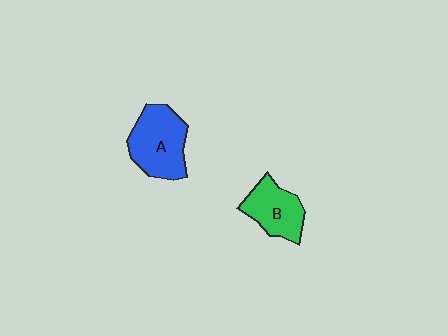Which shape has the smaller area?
Shape B (green).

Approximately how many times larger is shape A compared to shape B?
Approximately 1.3 times.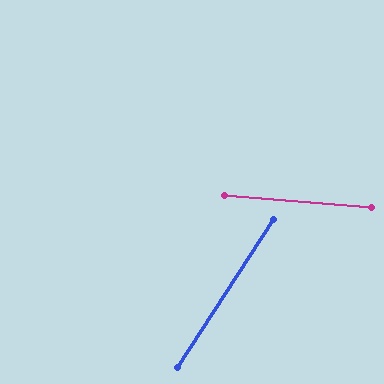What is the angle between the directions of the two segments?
Approximately 62 degrees.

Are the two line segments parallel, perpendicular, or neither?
Neither parallel nor perpendicular — they differ by about 62°.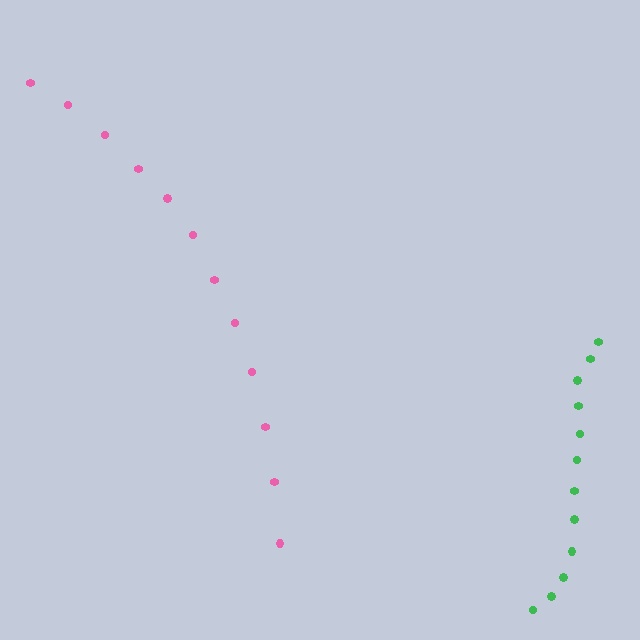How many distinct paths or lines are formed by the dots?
There are 2 distinct paths.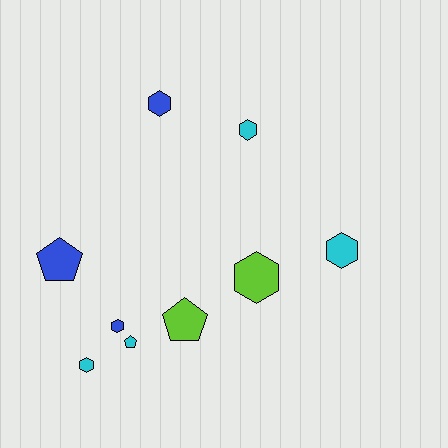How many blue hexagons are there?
There are 2 blue hexagons.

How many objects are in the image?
There are 9 objects.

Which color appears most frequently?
Cyan, with 4 objects.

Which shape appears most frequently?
Hexagon, with 6 objects.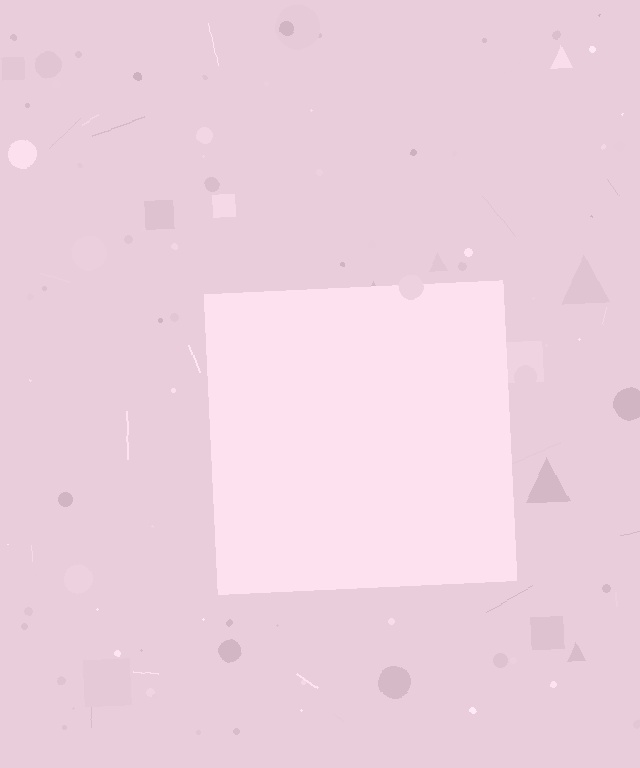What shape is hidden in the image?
A square is hidden in the image.